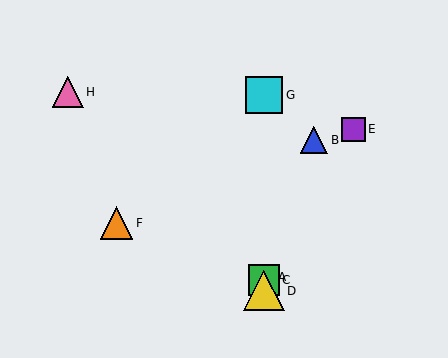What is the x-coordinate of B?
Object B is at x≈314.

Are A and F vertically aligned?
No, A is at x≈264 and F is at x≈116.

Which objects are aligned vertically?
Objects A, C, D, G are aligned vertically.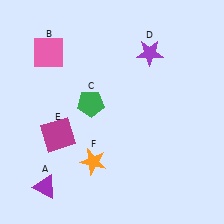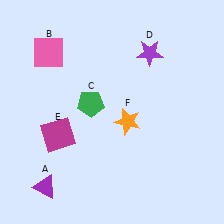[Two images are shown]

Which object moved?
The orange star (F) moved up.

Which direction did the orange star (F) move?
The orange star (F) moved up.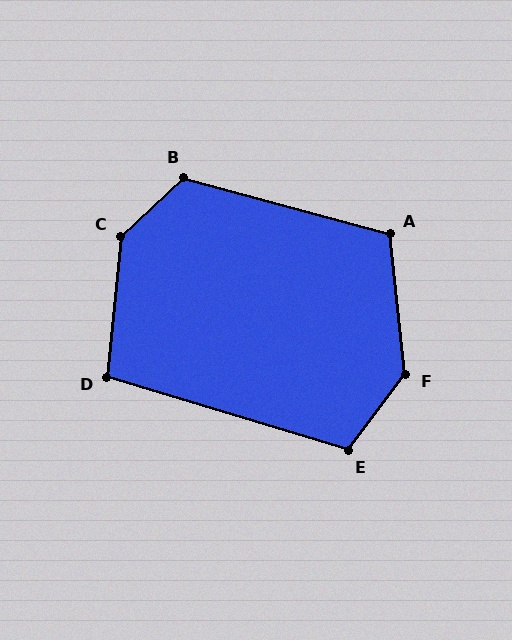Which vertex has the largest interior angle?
C, at approximately 138 degrees.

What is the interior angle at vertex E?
Approximately 111 degrees (obtuse).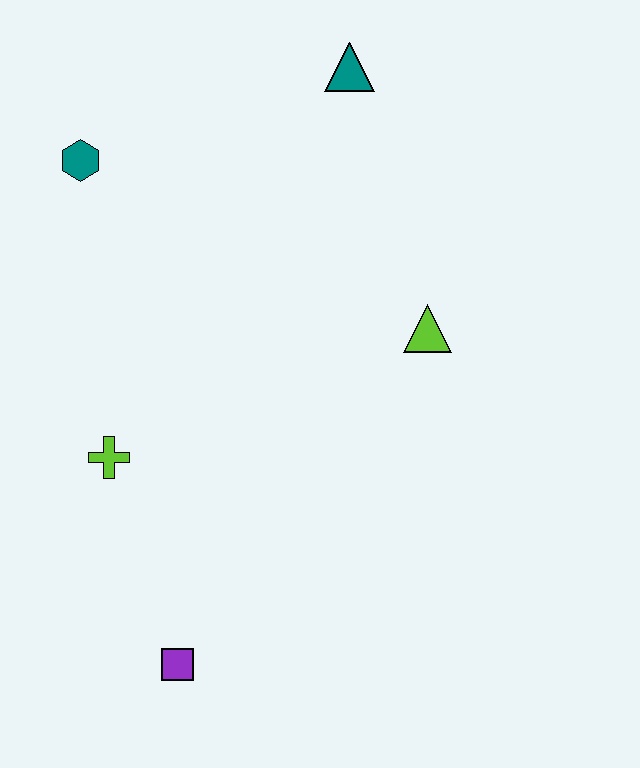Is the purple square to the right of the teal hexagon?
Yes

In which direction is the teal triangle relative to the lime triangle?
The teal triangle is above the lime triangle.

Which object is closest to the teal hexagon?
The teal triangle is closest to the teal hexagon.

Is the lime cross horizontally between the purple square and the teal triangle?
No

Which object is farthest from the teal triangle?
The purple square is farthest from the teal triangle.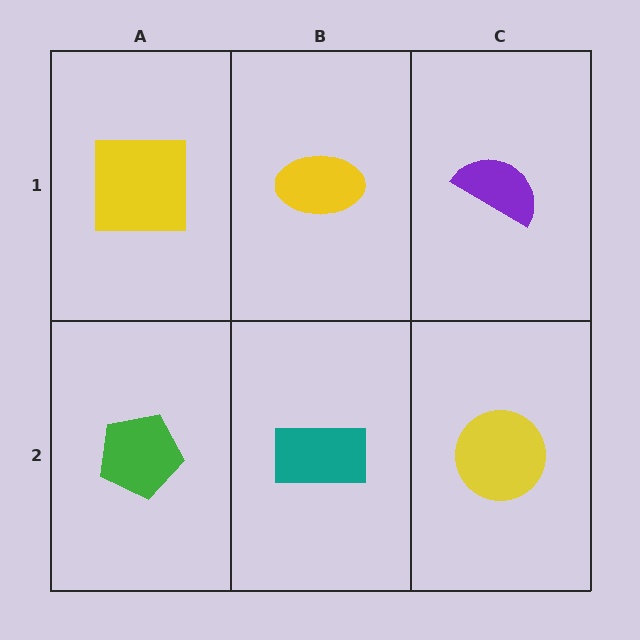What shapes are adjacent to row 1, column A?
A green pentagon (row 2, column A), a yellow ellipse (row 1, column B).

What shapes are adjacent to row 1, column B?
A teal rectangle (row 2, column B), a yellow square (row 1, column A), a purple semicircle (row 1, column C).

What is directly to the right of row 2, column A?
A teal rectangle.